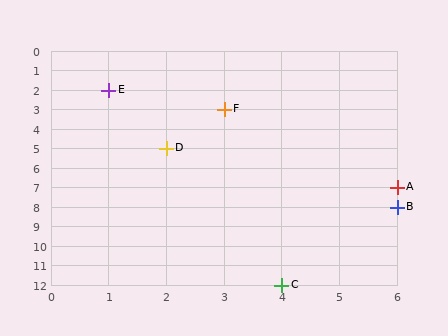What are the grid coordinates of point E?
Point E is at grid coordinates (1, 2).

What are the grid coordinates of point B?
Point B is at grid coordinates (6, 8).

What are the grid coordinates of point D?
Point D is at grid coordinates (2, 5).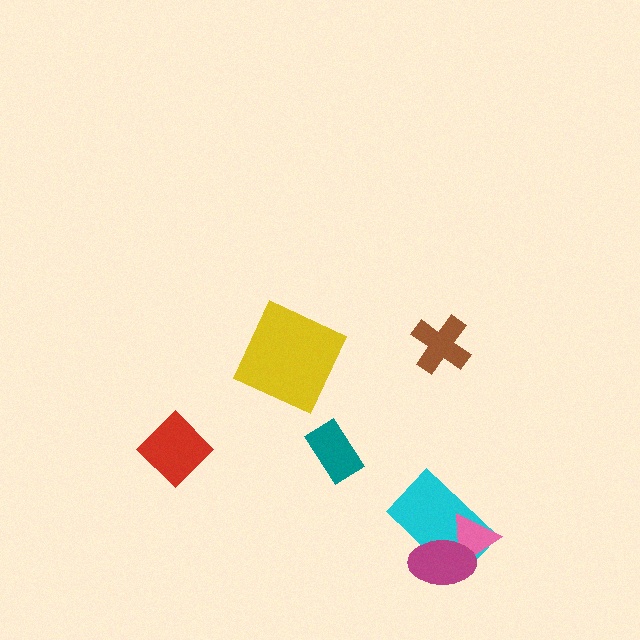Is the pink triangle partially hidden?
Yes, it is partially covered by another shape.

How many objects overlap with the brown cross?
0 objects overlap with the brown cross.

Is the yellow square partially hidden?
No, no other shape covers it.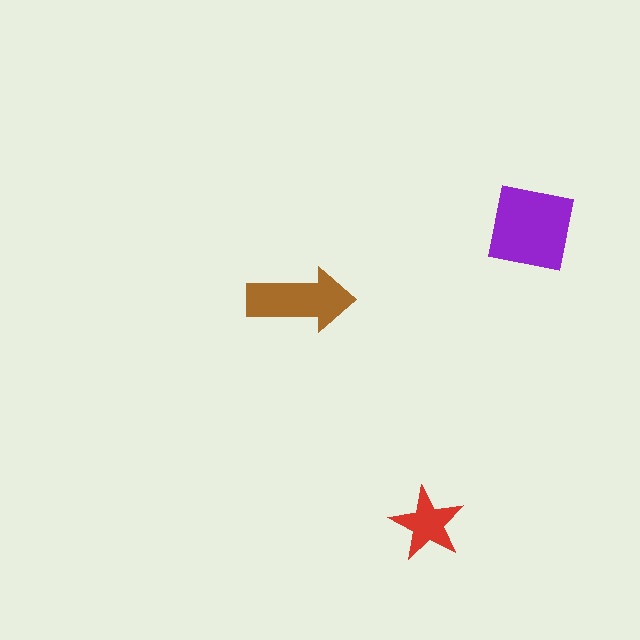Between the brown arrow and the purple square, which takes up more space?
The purple square.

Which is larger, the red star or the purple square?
The purple square.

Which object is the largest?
The purple square.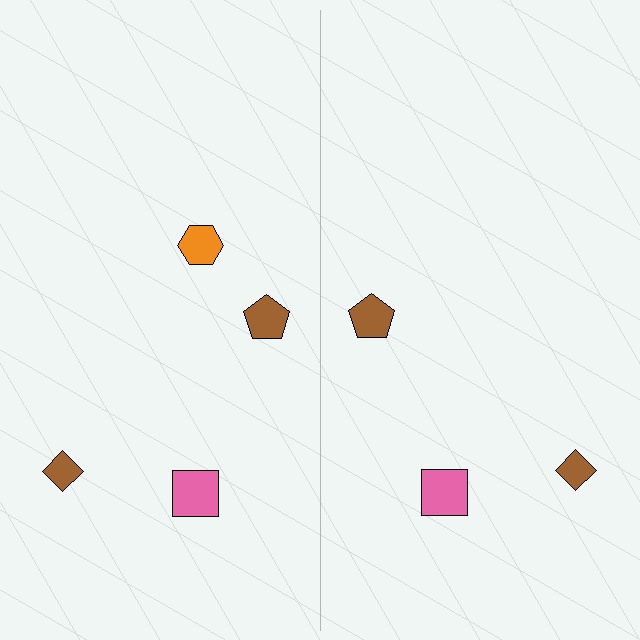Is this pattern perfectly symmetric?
No, the pattern is not perfectly symmetric. A orange hexagon is missing from the right side.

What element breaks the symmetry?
A orange hexagon is missing from the right side.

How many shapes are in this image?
There are 7 shapes in this image.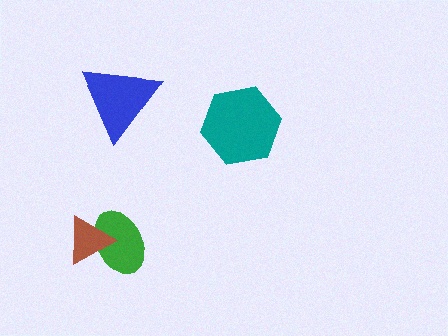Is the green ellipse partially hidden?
Yes, it is partially covered by another shape.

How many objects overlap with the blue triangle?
0 objects overlap with the blue triangle.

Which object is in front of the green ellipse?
The brown triangle is in front of the green ellipse.